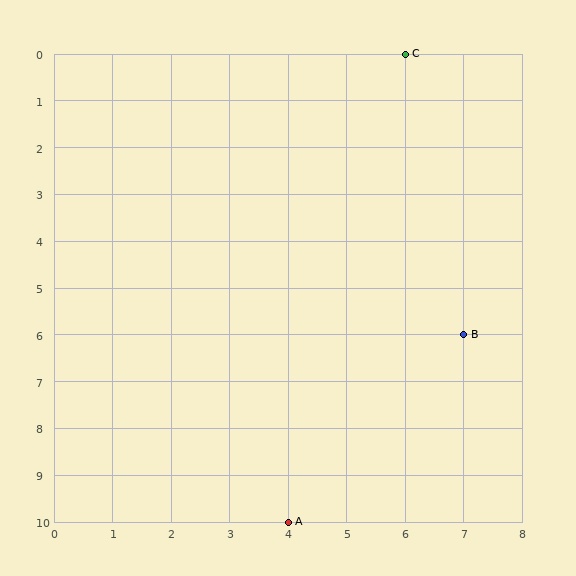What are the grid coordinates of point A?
Point A is at grid coordinates (4, 10).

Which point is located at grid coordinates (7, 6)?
Point B is at (7, 6).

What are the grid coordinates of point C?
Point C is at grid coordinates (6, 0).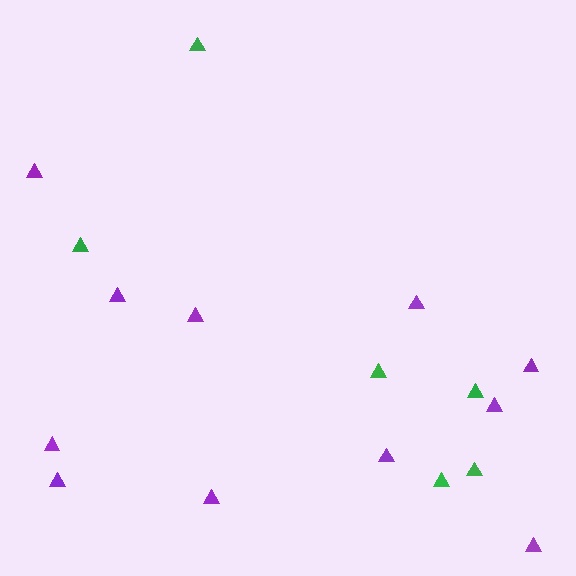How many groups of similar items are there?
There are 2 groups: one group of green triangles (6) and one group of purple triangles (11).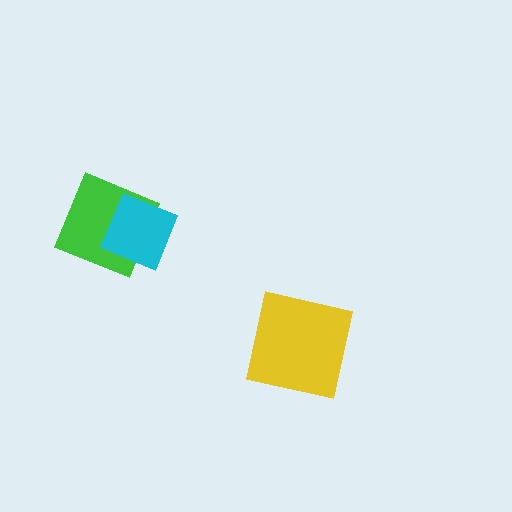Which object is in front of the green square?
The cyan square is in front of the green square.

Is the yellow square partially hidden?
No, no other shape covers it.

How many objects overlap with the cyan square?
1 object overlaps with the cyan square.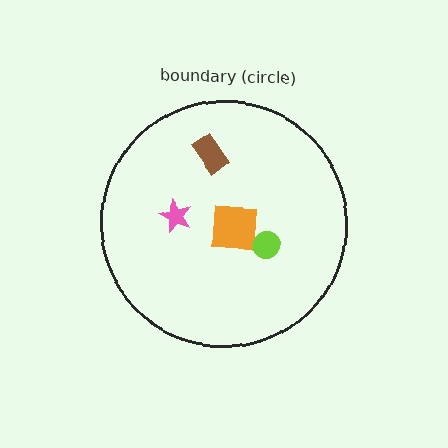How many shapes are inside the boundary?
4 inside, 0 outside.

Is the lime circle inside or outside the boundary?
Inside.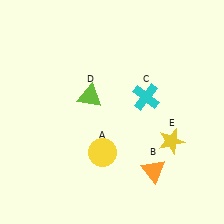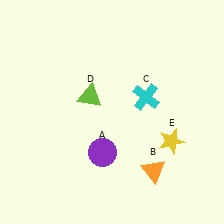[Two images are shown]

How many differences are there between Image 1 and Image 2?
There is 1 difference between the two images.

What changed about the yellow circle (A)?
In Image 1, A is yellow. In Image 2, it changed to purple.